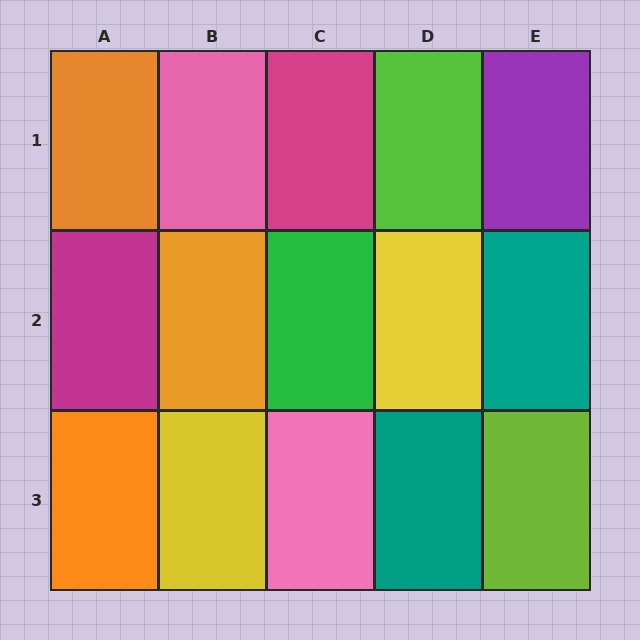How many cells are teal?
2 cells are teal.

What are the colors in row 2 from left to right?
Magenta, orange, green, yellow, teal.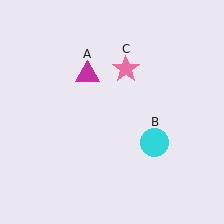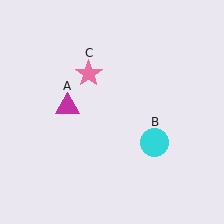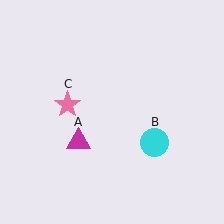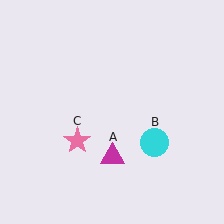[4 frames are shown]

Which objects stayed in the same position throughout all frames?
Cyan circle (object B) remained stationary.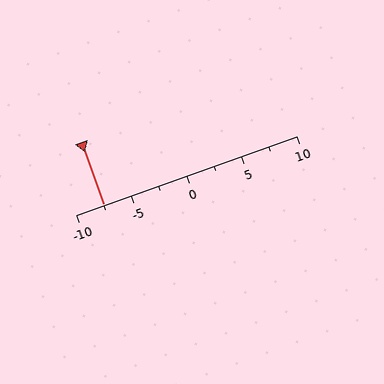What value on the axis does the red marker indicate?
The marker indicates approximately -7.5.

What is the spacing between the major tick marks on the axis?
The major ticks are spaced 5 apart.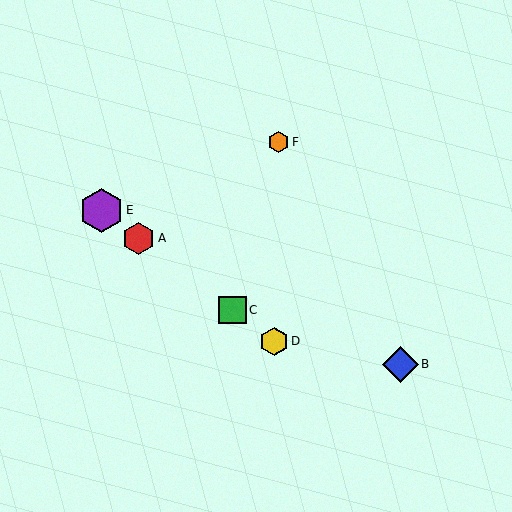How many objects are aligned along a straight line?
4 objects (A, C, D, E) are aligned along a straight line.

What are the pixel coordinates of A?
Object A is at (139, 238).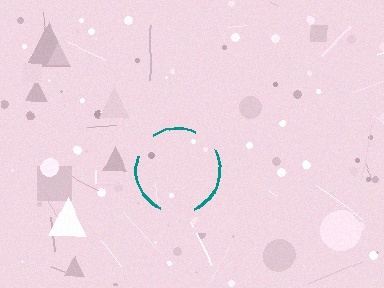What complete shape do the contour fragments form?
The contour fragments form a circle.